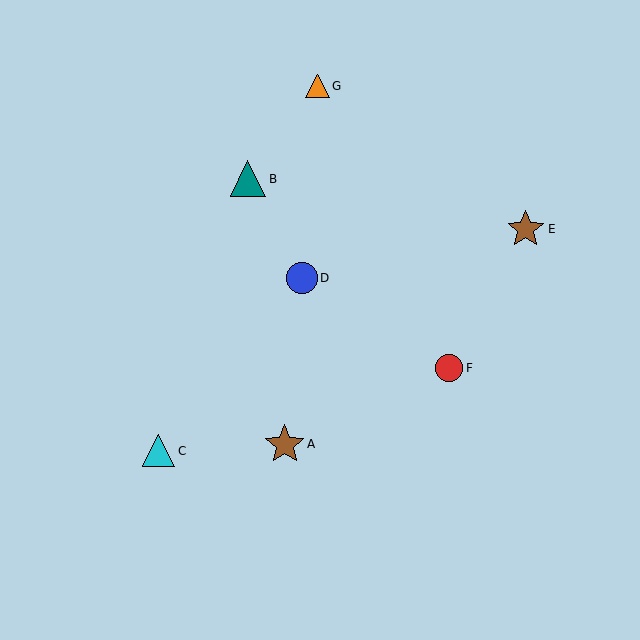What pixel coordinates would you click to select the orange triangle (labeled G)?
Click at (317, 86) to select the orange triangle G.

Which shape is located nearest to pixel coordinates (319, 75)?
The orange triangle (labeled G) at (317, 86) is nearest to that location.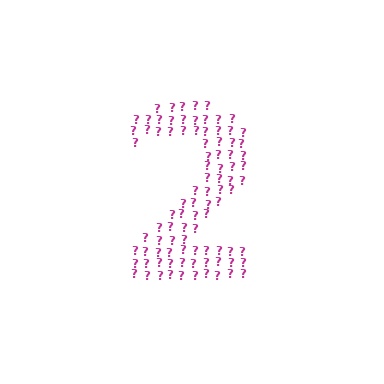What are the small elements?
The small elements are question marks.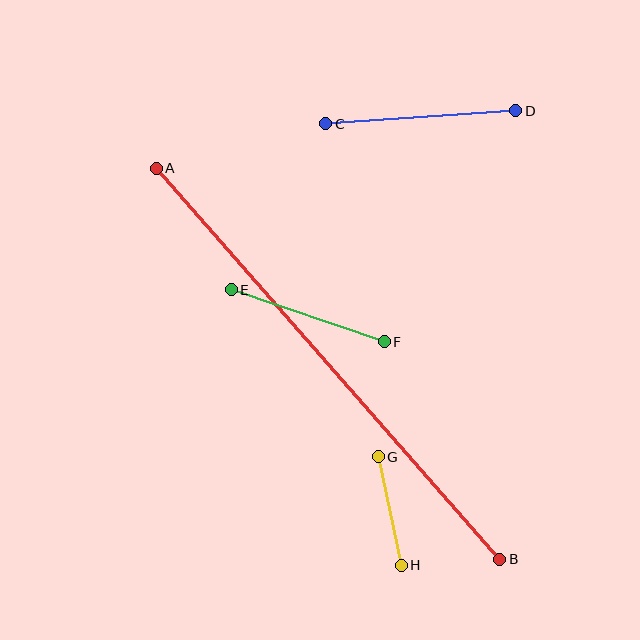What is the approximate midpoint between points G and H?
The midpoint is at approximately (390, 511) pixels.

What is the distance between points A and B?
The distance is approximately 521 pixels.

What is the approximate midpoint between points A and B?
The midpoint is at approximately (328, 364) pixels.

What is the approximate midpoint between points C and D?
The midpoint is at approximately (421, 117) pixels.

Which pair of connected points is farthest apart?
Points A and B are farthest apart.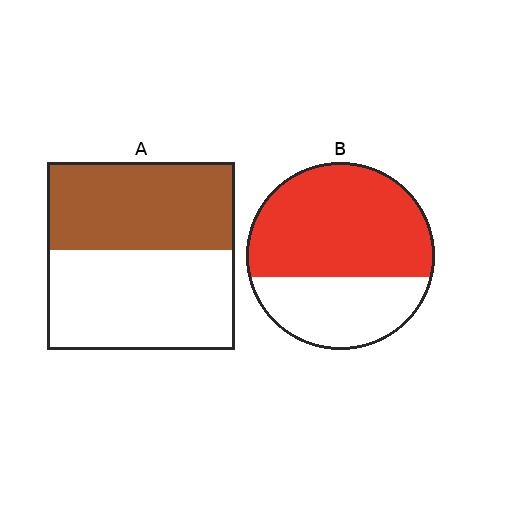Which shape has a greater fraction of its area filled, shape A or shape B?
Shape B.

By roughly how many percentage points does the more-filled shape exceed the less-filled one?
By roughly 15 percentage points (B over A).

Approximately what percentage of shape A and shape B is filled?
A is approximately 45% and B is approximately 65%.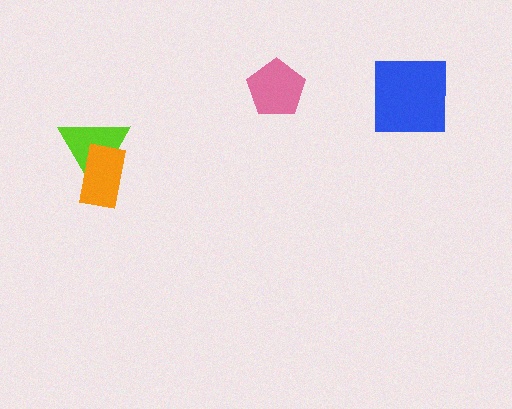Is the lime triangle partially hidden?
Yes, it is partially covered by another shape.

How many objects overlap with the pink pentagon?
0 objects overlap with the pink pentagon.